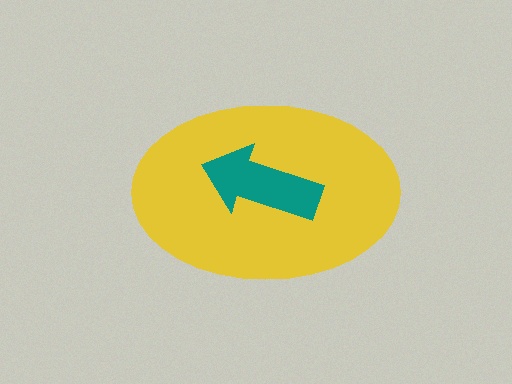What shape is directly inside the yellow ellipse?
The teal arrow.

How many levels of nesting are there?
2.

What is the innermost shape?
The teal arrow.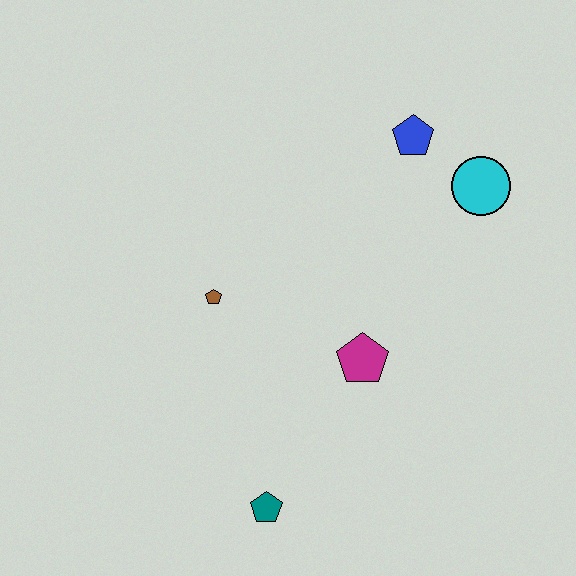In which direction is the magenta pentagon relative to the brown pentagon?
The magenta pentagon is to the right of the brown pentagon.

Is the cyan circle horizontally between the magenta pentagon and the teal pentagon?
No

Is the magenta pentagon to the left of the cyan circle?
Yes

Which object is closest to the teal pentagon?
The magenta pentagon is closest to the teal pentagon.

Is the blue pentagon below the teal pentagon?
No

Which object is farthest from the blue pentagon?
The teal pentagon is farthest from the blue pentagon.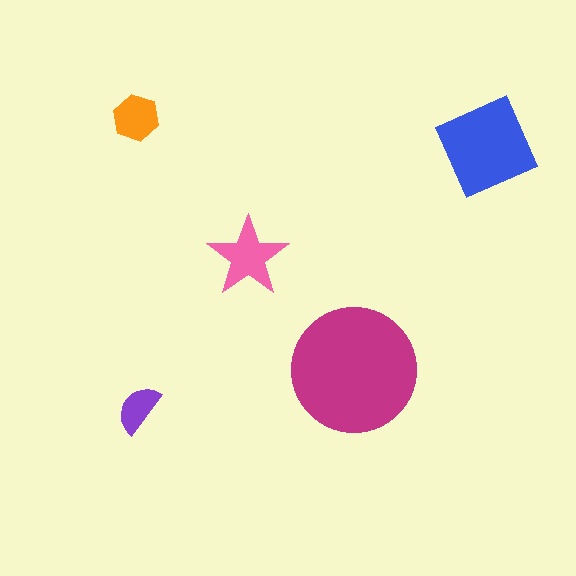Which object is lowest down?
The purple semicircle is bottommost.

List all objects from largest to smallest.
The magenta circle, the blue square, the pink star, the orange hexagon, the purple semicircle.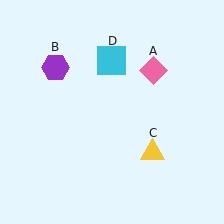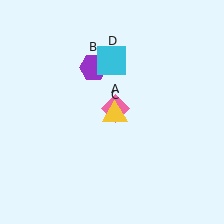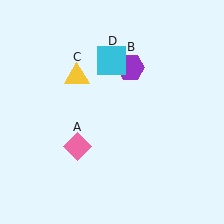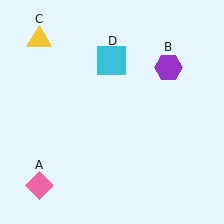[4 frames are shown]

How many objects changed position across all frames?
3 objects changed position: pink diamond (object A), purple hexagon (object B), yellow triangle (object C).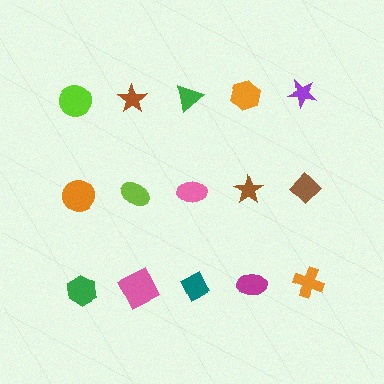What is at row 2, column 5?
A brown diamond.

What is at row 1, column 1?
A lime circle.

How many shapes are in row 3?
5 shapes.